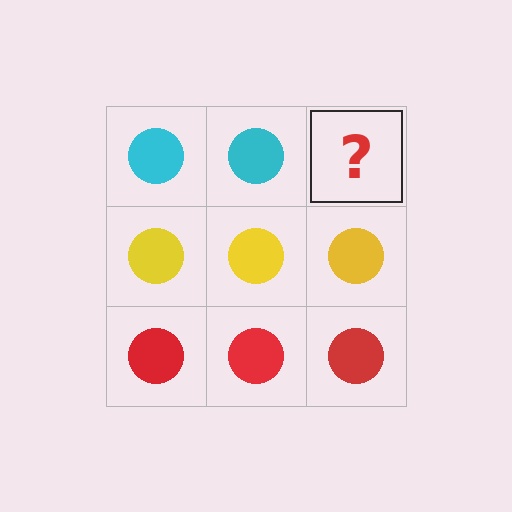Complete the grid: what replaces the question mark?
The question mark should be replaced with a cyan circle.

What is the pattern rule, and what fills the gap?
The rule is that each row has a consistent color. The gap should be filled with a cyan circle.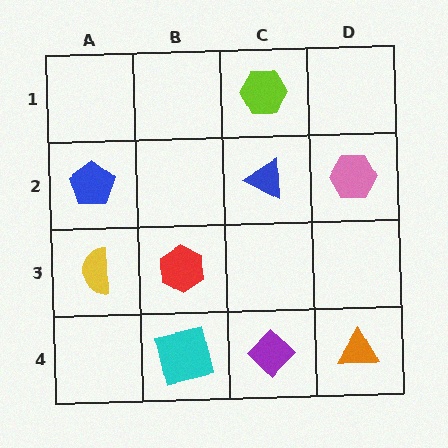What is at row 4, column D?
An orange triangle.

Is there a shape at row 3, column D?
No, that cell is empty.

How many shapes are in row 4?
3 shapes.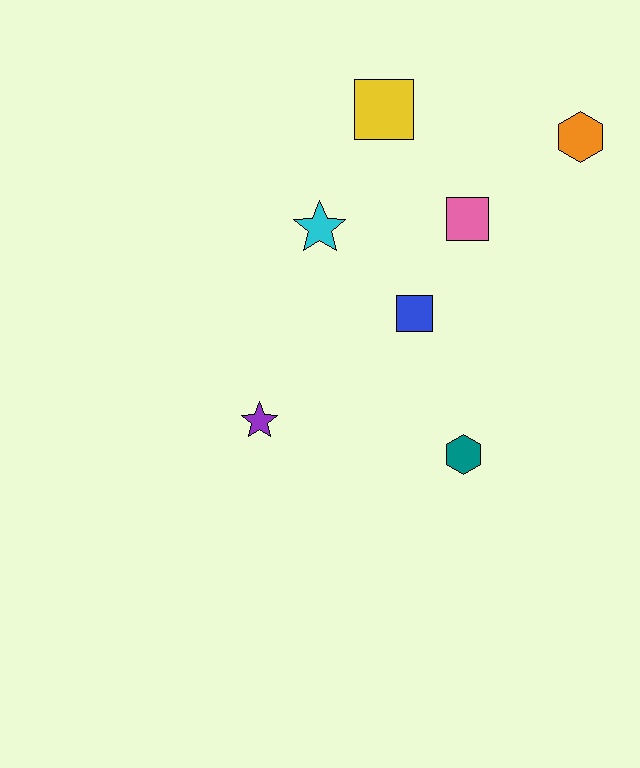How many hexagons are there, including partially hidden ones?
There are 2 hexagons.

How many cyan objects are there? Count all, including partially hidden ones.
There is 1 cyan object.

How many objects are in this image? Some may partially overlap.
There are 7 objects.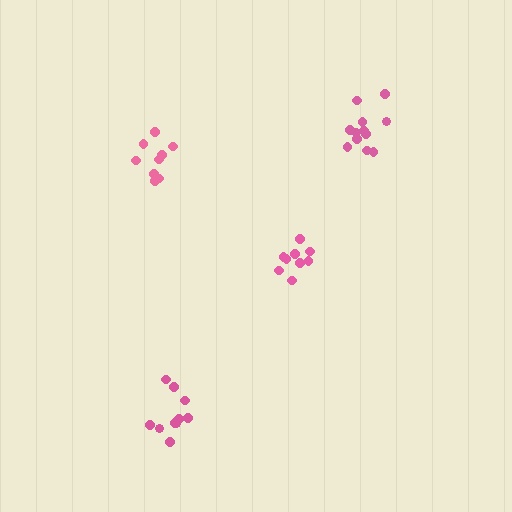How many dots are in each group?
Group 1: 9 dots, Group 2: 9 dots, Group 3: 12 dots, Group 4: 10 dots (40 total).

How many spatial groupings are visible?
There are 4 spatial groupings.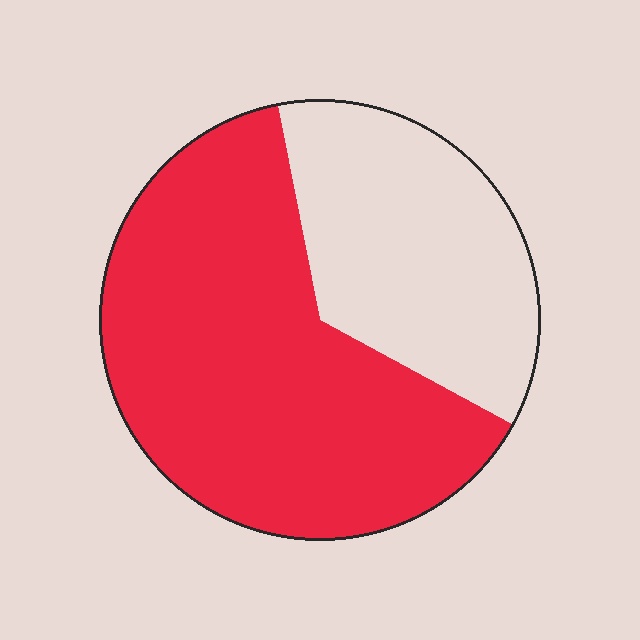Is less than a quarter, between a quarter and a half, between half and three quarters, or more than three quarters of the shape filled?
Between half and three quarters.